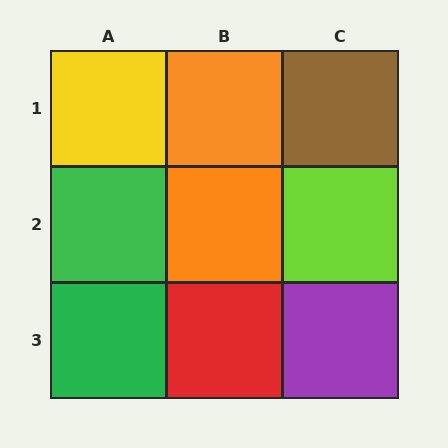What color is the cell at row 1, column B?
Orange.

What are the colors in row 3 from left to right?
Green, red, purple.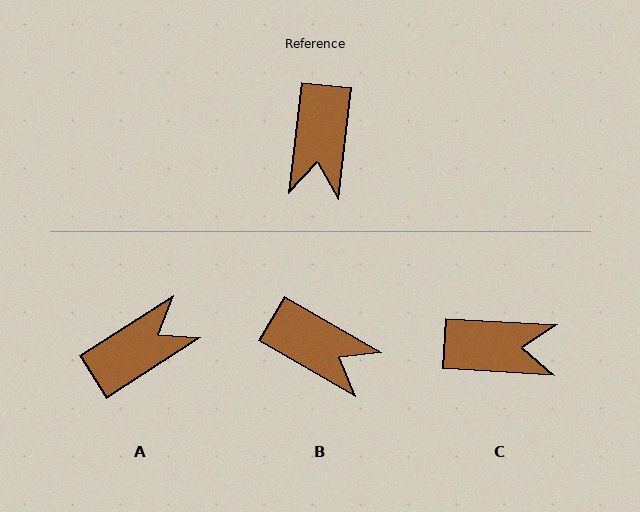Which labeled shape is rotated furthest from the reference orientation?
A, about 129 degrees away.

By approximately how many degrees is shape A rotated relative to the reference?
Approximately 129 degrees counter-clockwise.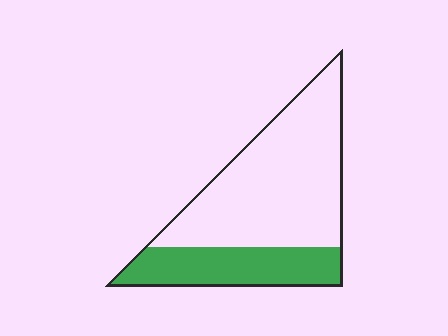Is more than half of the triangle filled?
No.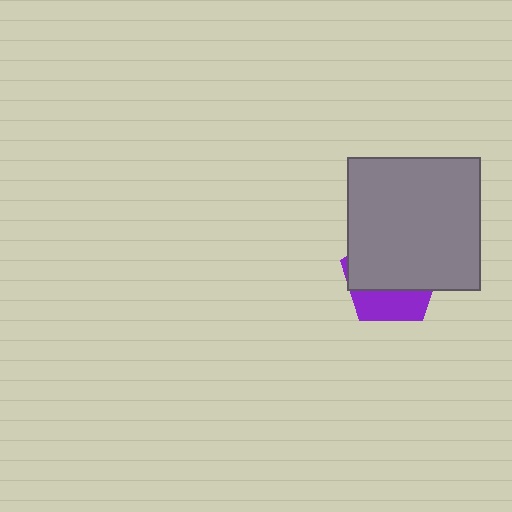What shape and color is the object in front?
The object in front is a gray square.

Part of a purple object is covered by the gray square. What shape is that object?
It is a pentagon.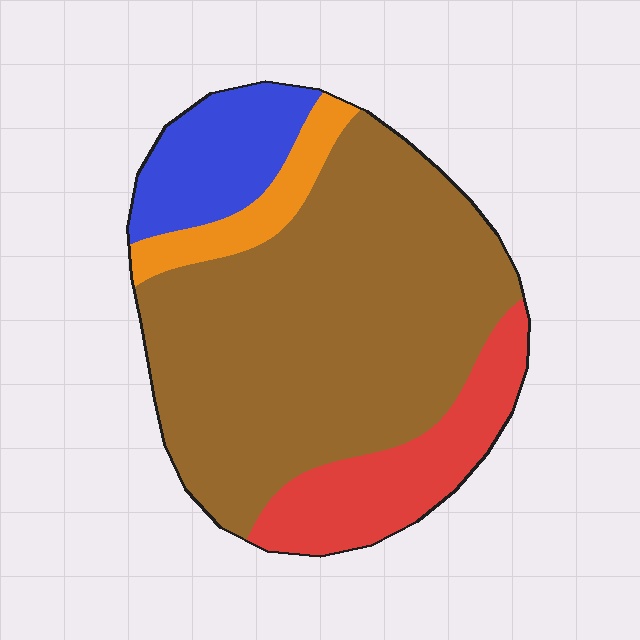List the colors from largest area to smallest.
From largest to smallest: brown, red, blue, orange.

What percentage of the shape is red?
Red takes up about one sixth (1/6) of the shape.